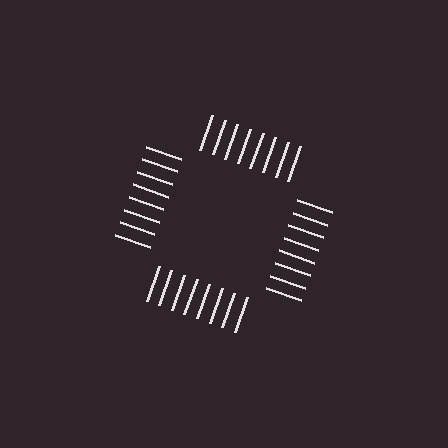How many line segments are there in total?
32 — 8 along each of the 4 edges.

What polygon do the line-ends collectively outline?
An illusory square — the line segments terminate on its edges but no continuous stroke is drawn.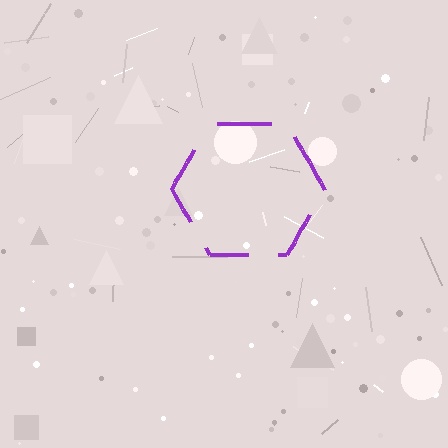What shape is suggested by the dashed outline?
The dashed outline suggests a hexagon.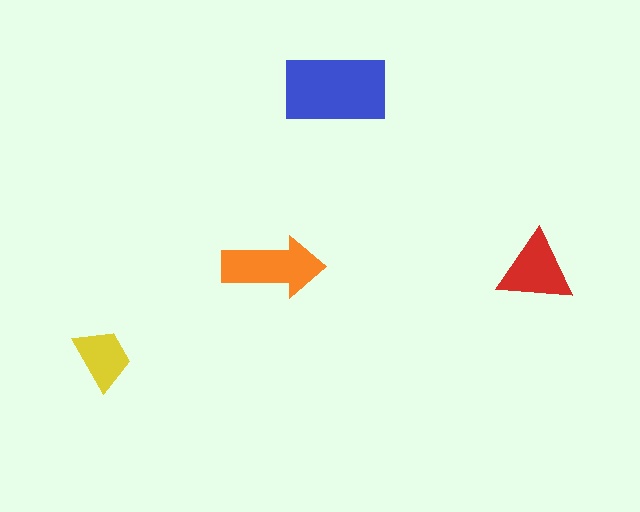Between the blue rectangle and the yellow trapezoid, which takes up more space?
The blue rectangle.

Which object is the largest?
The blue rectangle.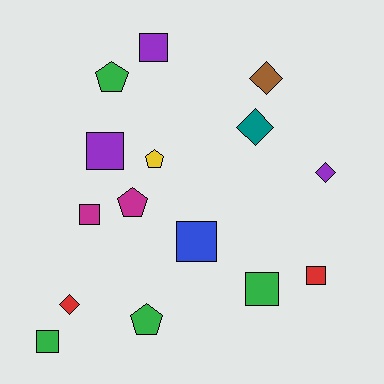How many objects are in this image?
There are 15 objects.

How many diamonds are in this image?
There are 4 diamonds.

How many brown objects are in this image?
There is 1 brown object.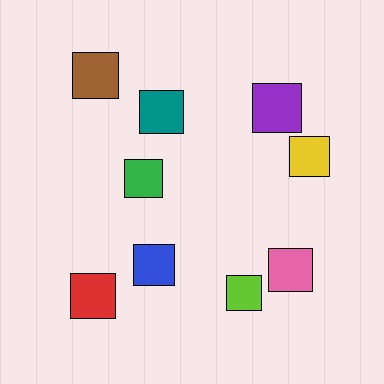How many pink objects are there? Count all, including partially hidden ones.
There is 1 pink object.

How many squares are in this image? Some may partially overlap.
There are 9 squares.